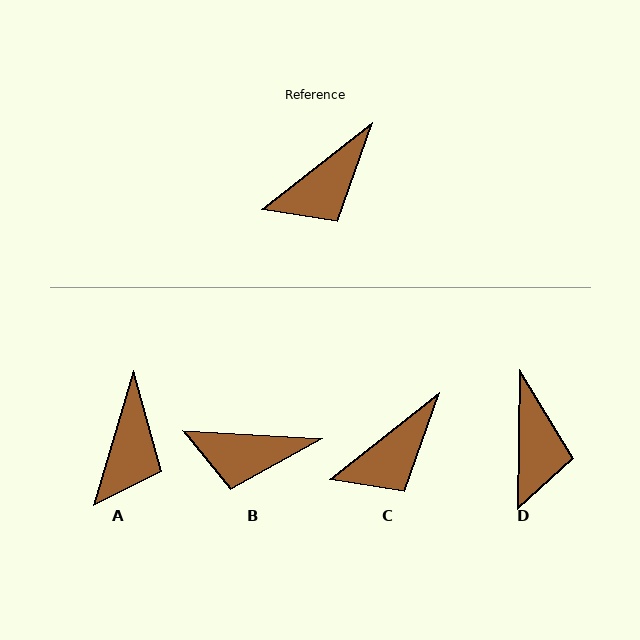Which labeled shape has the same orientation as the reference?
C.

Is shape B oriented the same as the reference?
No, it is off by about 41 degrees.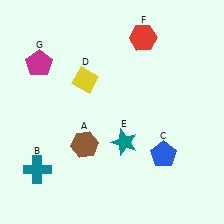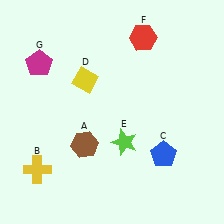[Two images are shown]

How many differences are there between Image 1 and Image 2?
There are 2 differences between the two images.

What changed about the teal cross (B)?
In Image 1, B is teal. In Image 2, it changed to yellow.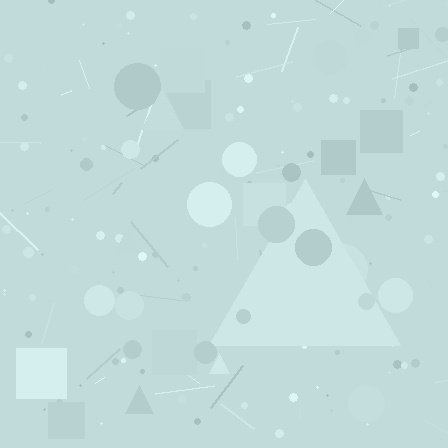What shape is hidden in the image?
A triangle is hidden in the image.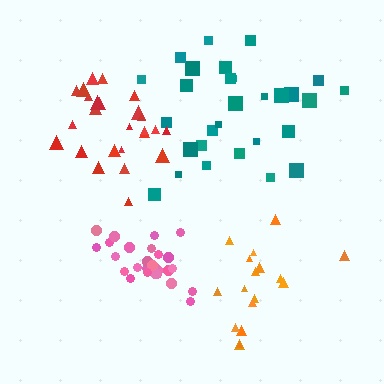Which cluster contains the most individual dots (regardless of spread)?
Teal (29).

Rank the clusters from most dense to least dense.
pink, red, orange, teal.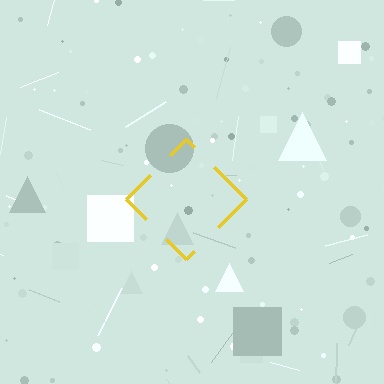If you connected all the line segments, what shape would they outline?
They would outline a diamond.